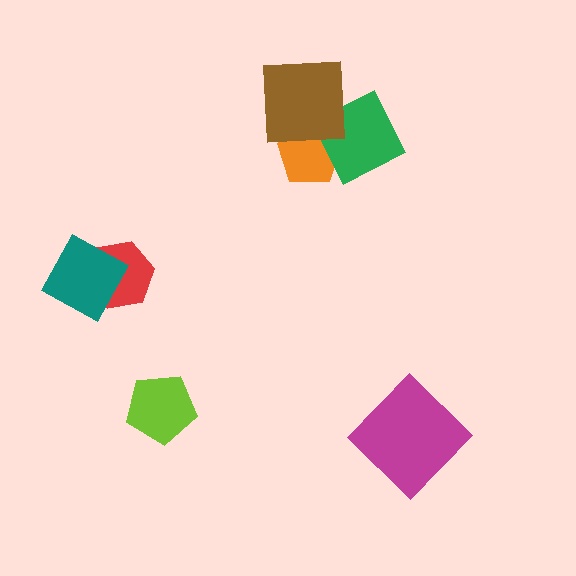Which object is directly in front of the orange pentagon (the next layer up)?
The green diamond is directly in front of the orange pentagon.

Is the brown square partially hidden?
No, no other shape covers it.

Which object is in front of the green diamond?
The brown square is in front of the green diamond.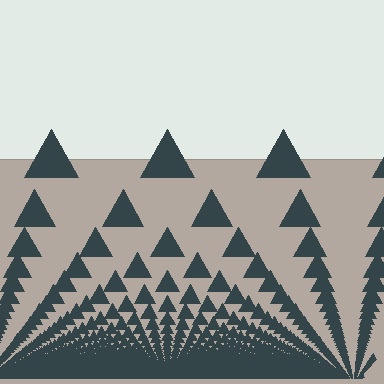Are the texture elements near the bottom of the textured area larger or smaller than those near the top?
Smaller. The gradient is inverted — elements near the bottom are smaller and denser.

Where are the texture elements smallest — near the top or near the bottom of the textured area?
Near the bottom.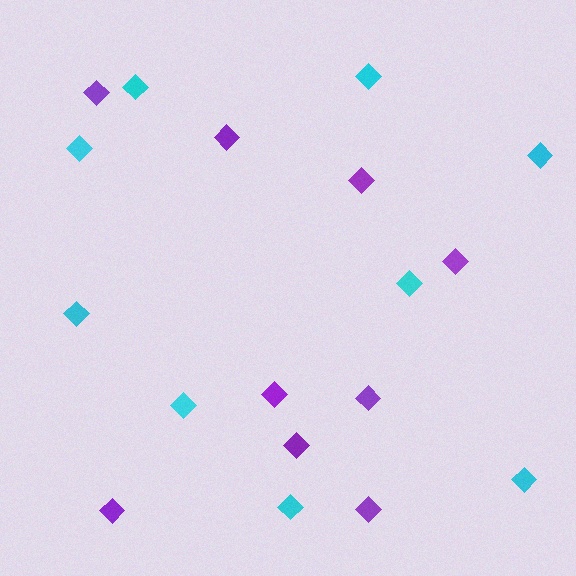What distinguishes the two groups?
There are 2 groups: one group of purple diamonds (9) and one group of cyan diamonds (9).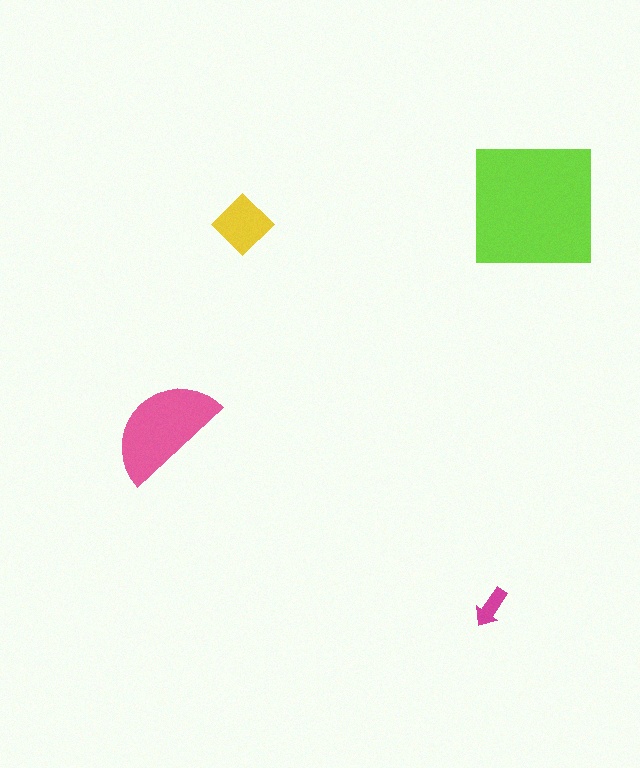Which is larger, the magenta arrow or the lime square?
The lime square.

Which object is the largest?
The lime square.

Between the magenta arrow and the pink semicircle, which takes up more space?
The pink semicircle.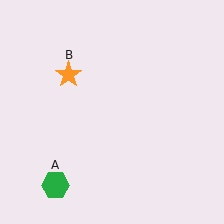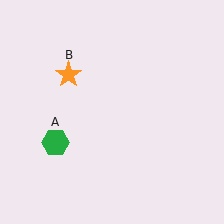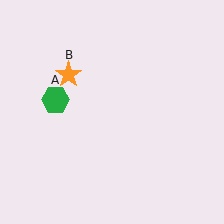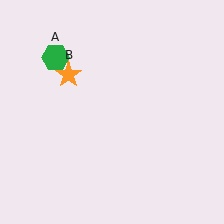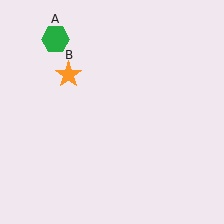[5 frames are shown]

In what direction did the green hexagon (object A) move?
The green hexagon (object A) moved up.